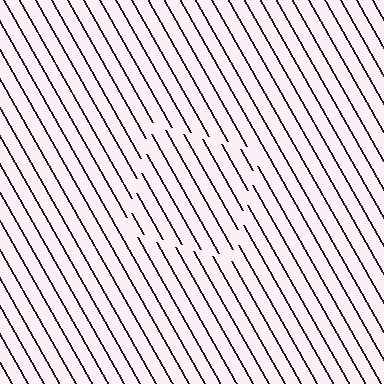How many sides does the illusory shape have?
4 sides — the line-ends trace a square.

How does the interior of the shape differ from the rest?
The interior of the shape contains the same grating, shifted by half a period — the contour is defined by the phase discontinuity where line-ends from the inner and outer gratings abut.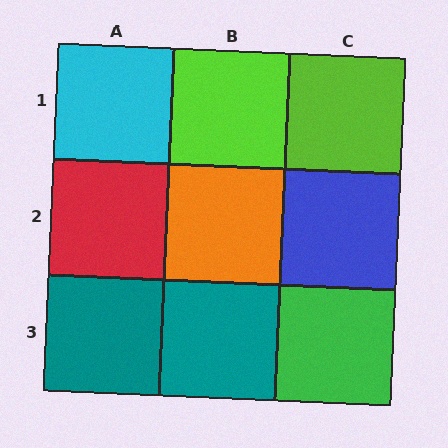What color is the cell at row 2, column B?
Orange.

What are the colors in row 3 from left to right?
Teal, teal, green.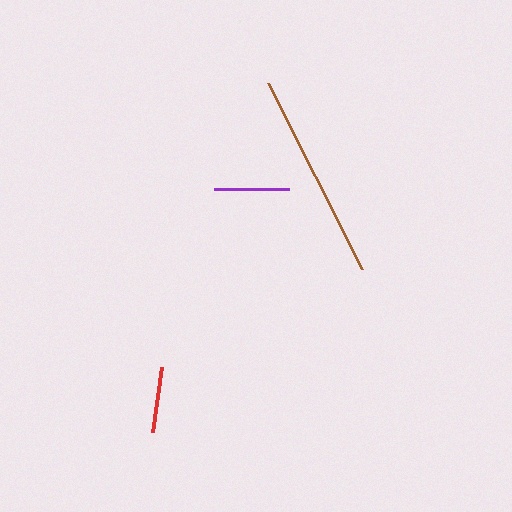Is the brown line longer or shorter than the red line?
The brown line is longer than the red line.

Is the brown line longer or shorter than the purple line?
The brown line is longer than the purple line.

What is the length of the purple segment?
The purple segment is approximately 74 pixels long.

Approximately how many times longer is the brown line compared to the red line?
The brown line is approximately 3.2 times the length of the red line.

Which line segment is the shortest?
The red line is the shortest at approximately 65 pixels.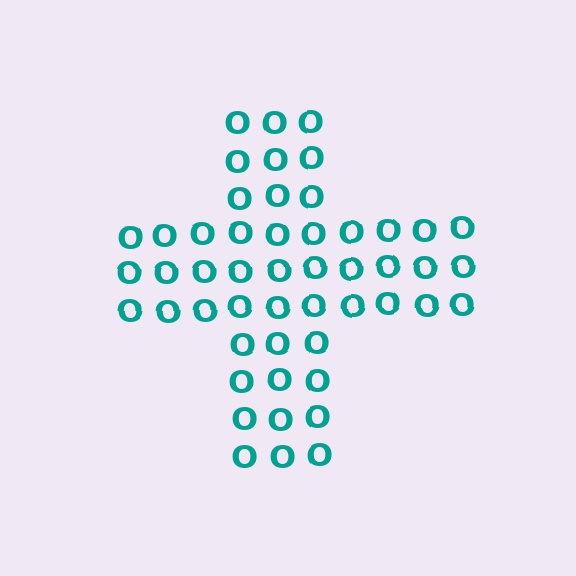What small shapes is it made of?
It is made of small letter O's.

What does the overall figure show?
The overall figure shows a cross.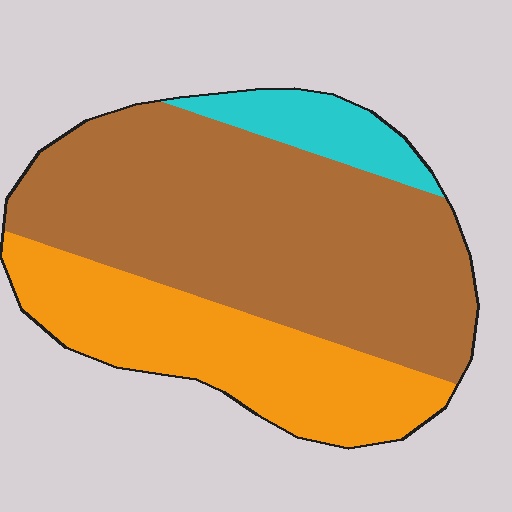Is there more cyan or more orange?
Orange.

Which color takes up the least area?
Cyan, at roughly 10%.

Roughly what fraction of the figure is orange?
Orange covers around 30% of the figure.